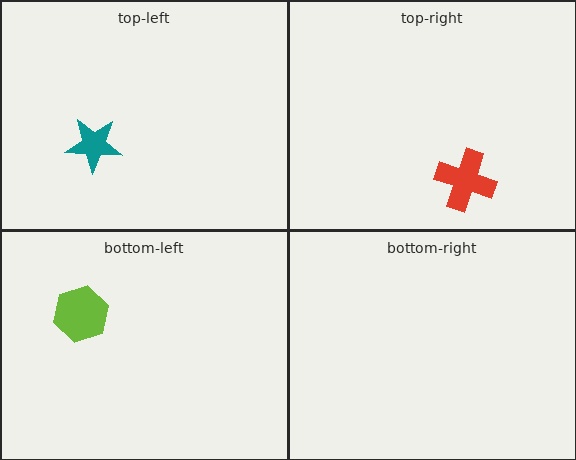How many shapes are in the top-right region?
1.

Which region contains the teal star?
The top-left region.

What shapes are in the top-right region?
The red cross.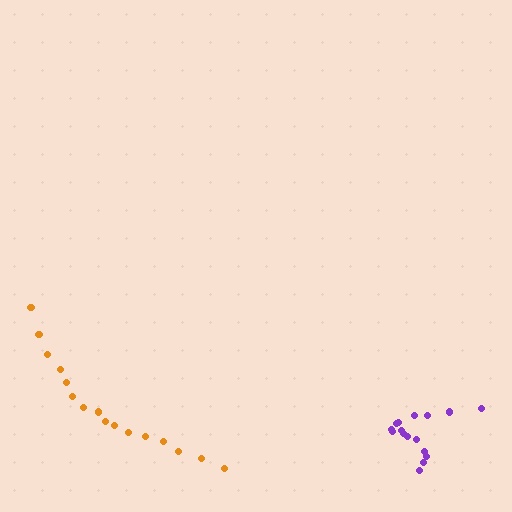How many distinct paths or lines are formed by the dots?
There are 2 distinct paths.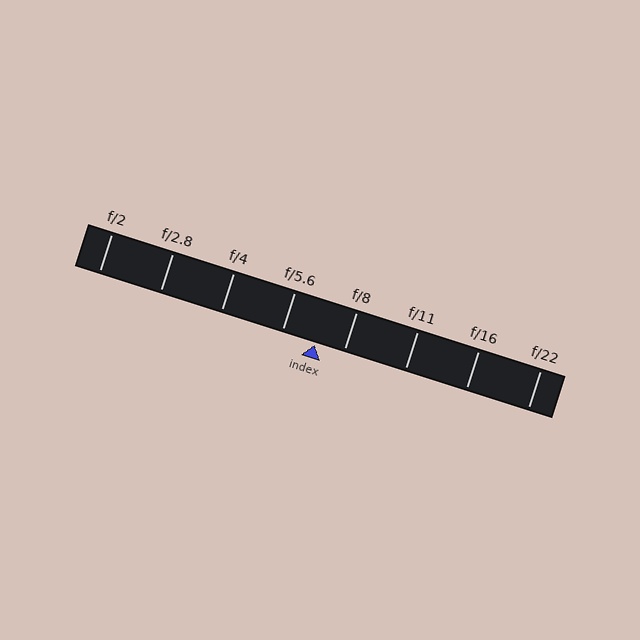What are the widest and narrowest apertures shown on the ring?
The widest aperture shown is f/2 and the narrowest is f/22.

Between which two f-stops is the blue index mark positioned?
The index mark is between f/5.6 and f/8.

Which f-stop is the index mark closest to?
The index mark is closest to f/8.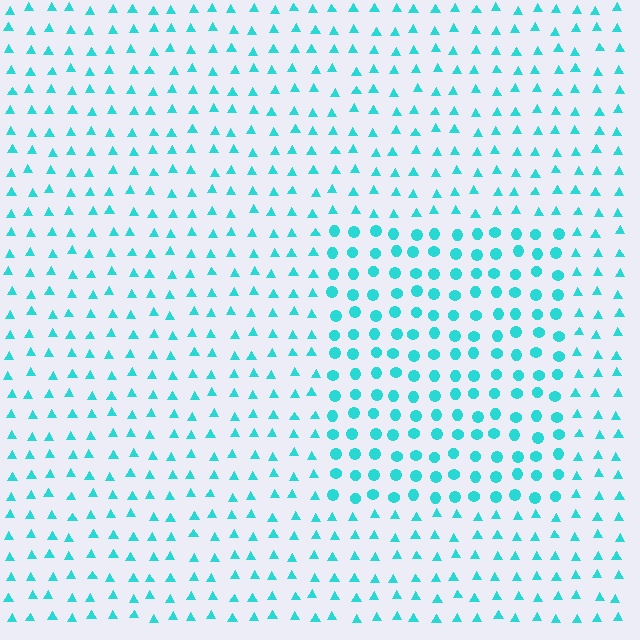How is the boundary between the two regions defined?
The boundary is defined by a change in element shape: circles inside vs. triangles outside. All elements share the same color and spacing.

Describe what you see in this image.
The image is filled with small cyan elements arranged in a uniform grid. A rectangle-shaped region contains circles, while the surrounding area contains triangles. The boundary is defined purely by the change in element shape.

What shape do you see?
I see a rectangle.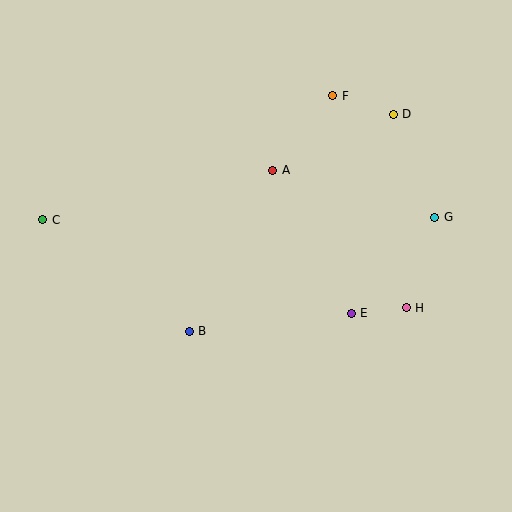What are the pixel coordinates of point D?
Point D is at (393, 114).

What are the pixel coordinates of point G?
Point G is at (435, 217).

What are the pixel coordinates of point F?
Point F is at (333, 96).